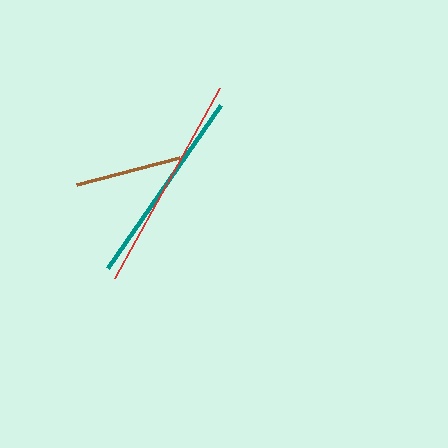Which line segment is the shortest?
The brown line is the shortest at approximately 107 pixels.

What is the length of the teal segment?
The teal segment is approximately 199 pixels long.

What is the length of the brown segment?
The brown segment is approximately 107 pixels long.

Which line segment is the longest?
The red line is the longest at approximately 217 pixels.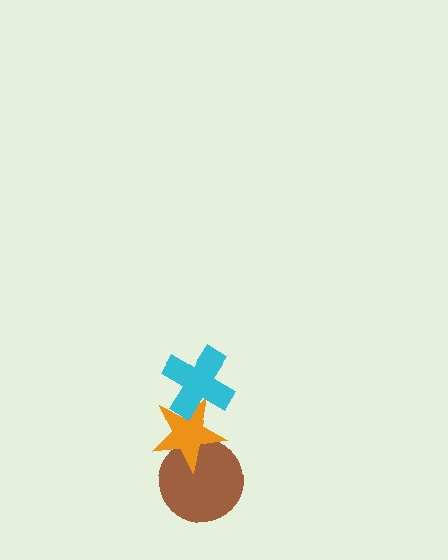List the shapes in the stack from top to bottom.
From top to bottom: the cyan cross, the orange star, the brown circle.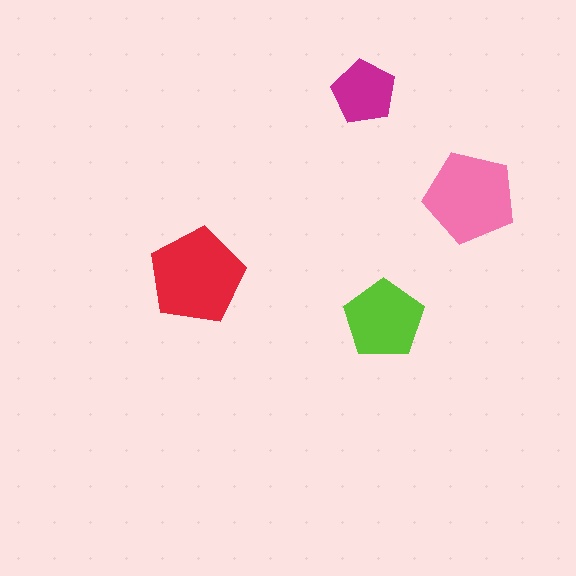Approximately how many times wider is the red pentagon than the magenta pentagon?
About 1.5 times wider.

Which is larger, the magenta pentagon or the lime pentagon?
The lime one.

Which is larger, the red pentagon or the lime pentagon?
The red one.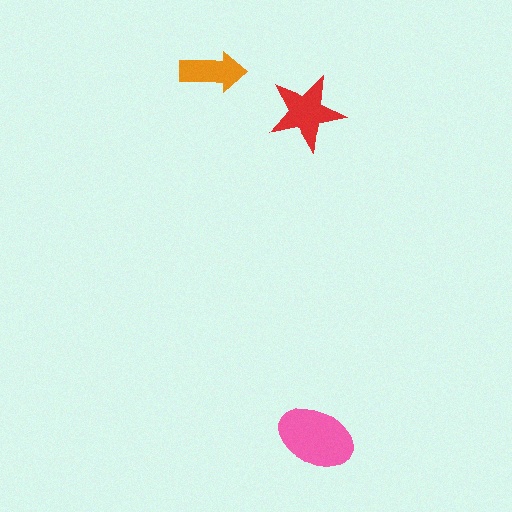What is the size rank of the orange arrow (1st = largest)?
3rd.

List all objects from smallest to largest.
The orange arrow, the red star, the pink ellipse.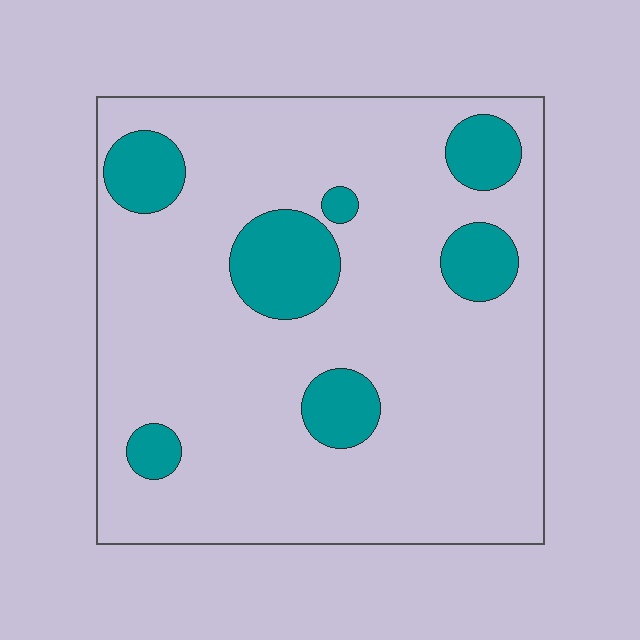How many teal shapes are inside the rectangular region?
7.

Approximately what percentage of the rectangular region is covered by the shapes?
Approximately 15%.